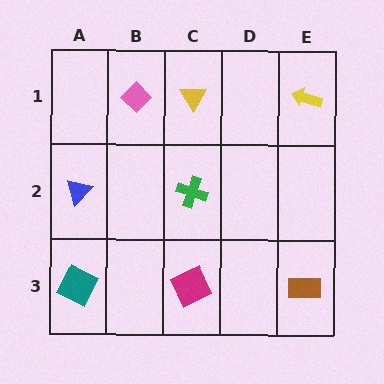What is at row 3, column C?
A magenta square.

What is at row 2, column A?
A blue triangle.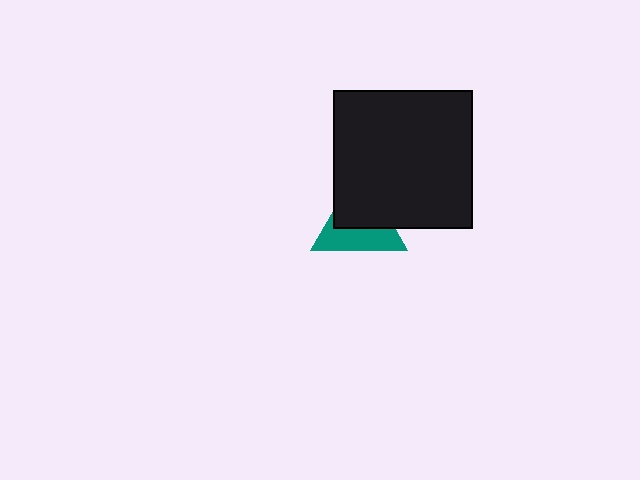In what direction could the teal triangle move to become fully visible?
The teal triangle could move toward the lower-left. That would shift it out from behind the black square entirely.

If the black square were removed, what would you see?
You would see the complete teal triangle.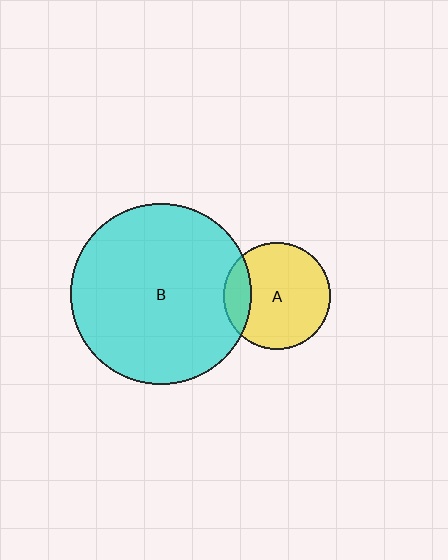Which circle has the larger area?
Circle B (cyan).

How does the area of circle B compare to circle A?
Approximately 2.9 times.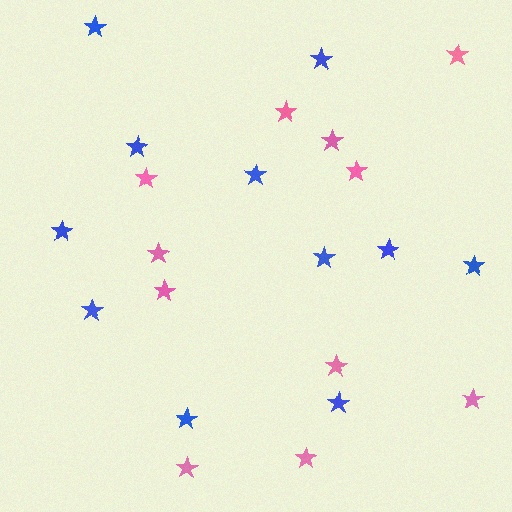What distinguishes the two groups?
There are 2 groups: one group of pink stars (11) and one group of blue stars (11).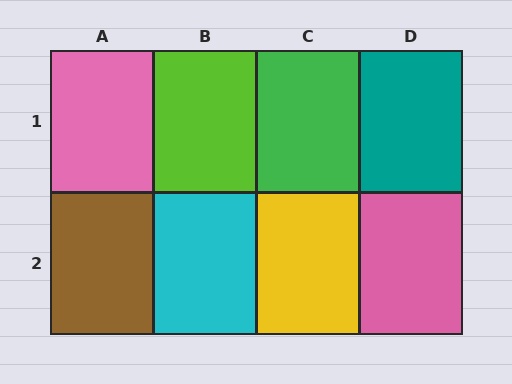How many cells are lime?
1 cell is lime.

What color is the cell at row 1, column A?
Pink.